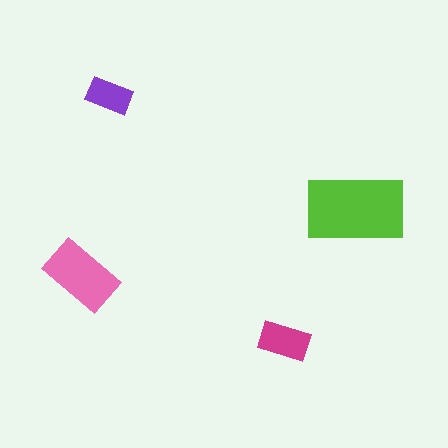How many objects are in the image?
There are 4 objects in the image.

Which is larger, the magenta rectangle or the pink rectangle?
The pink one.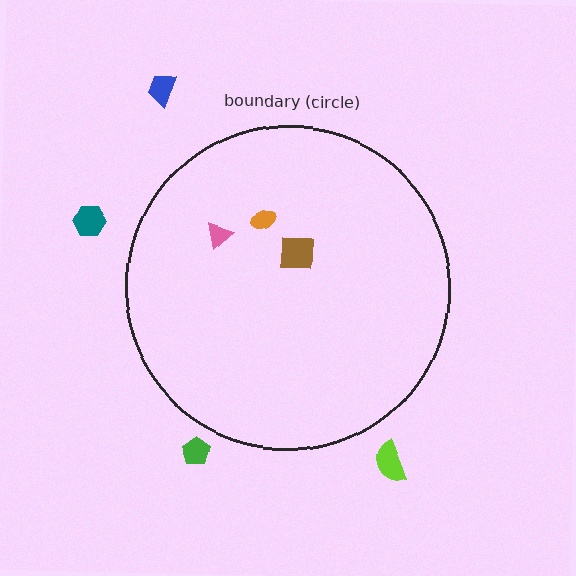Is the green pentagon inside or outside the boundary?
Outside.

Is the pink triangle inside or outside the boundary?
Inside.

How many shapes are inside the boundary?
3 inside, 4 outside.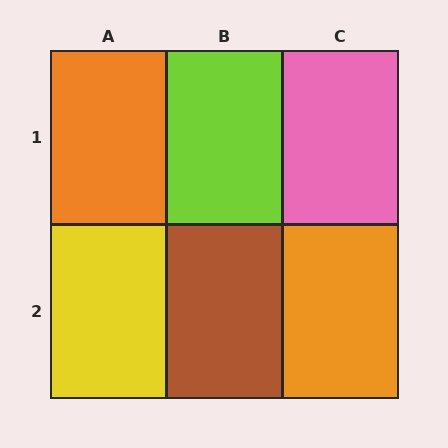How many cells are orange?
2 cells are orange.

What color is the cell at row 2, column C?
Orange.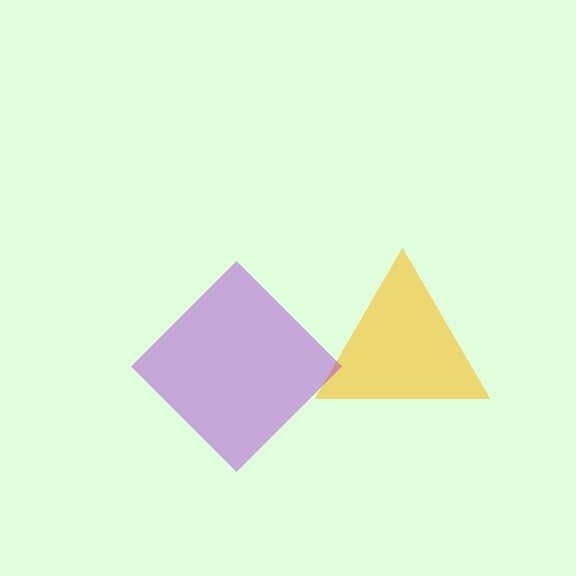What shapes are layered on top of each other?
The layered shapes are: a yellow triangle, a purple diamond.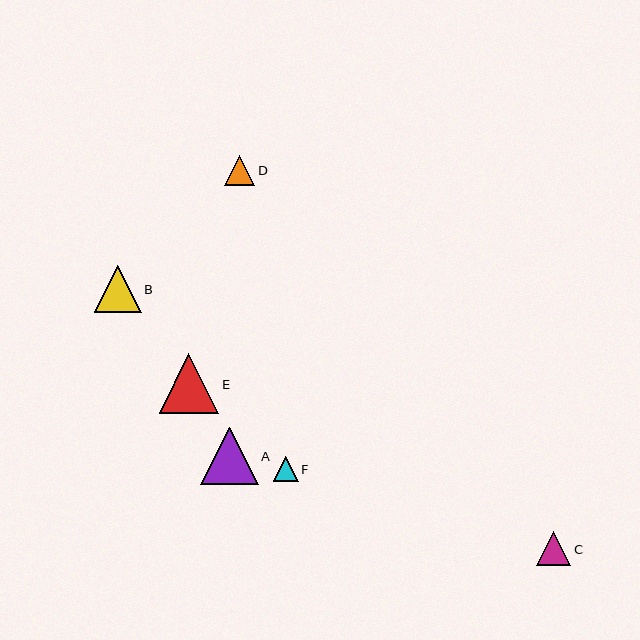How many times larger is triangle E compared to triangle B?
Triangle E is approximately 1.3 times the size of triangle B.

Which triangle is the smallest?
Triangle F is the smallest with a size of approximately 25 pixels.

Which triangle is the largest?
Triangle E is the largest with a size of approximately 59 pixels.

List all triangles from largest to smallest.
From largest to smallest: E, A, B, C, D, F.